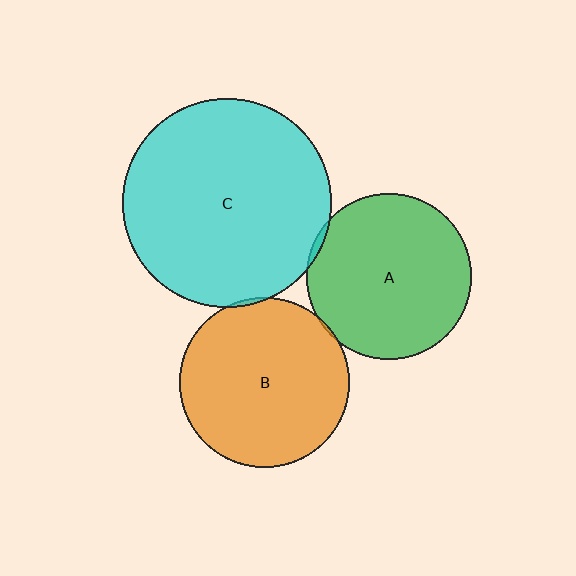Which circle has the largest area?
Circle C (cyan).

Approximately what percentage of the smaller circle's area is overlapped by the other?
Approximately 5%.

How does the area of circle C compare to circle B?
Approximately 1.5 times.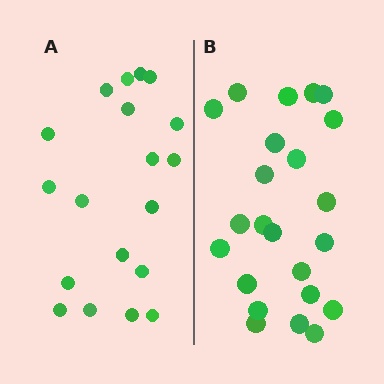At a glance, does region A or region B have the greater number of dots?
Region B (the right region) has more dots.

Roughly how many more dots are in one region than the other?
Region B has about 4 more dots than region A.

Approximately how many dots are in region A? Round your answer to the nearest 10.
About 20 dots. (The exact count is 19, which rounds to 20.)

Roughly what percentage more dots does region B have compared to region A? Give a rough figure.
About 20% more.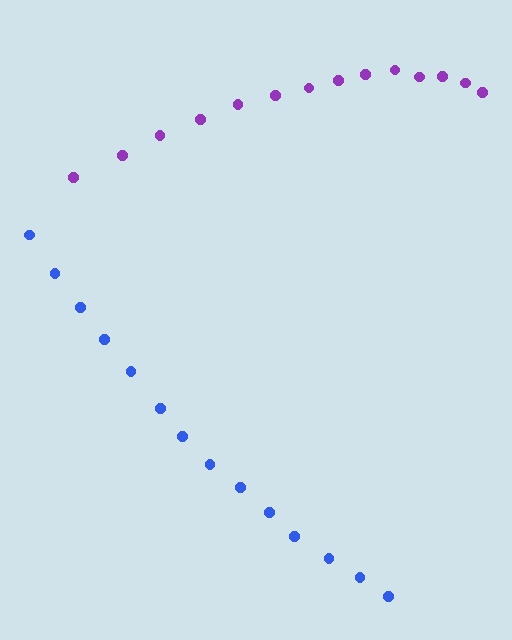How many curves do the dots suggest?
There are 2 distinct paths.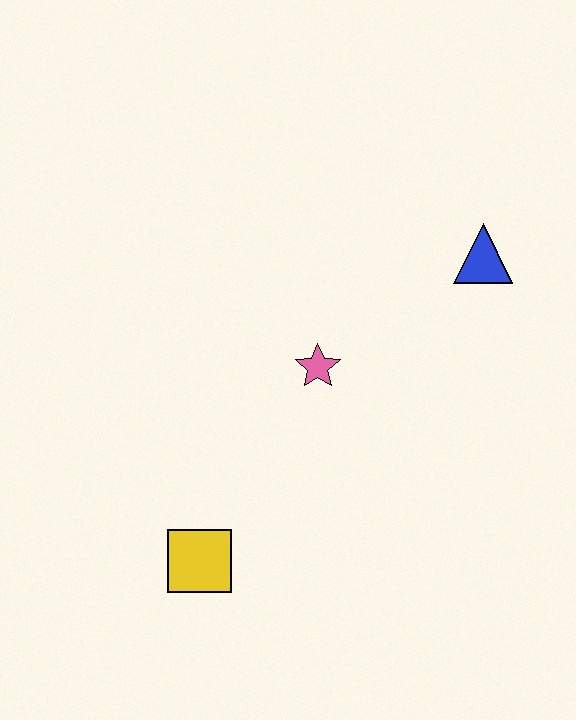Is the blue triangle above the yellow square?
Yes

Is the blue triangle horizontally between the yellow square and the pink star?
No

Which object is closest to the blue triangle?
The pink star is closest to the blue triangle.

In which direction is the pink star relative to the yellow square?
The pink star is above the yellow square.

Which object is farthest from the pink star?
The yellow square is farthest from the pink star.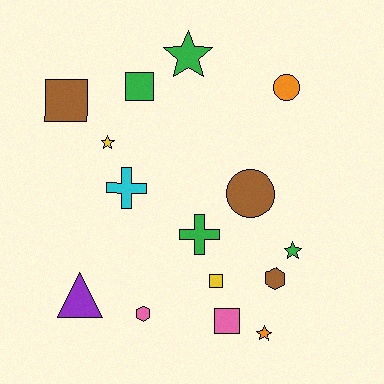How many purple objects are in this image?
There is 1 purple object.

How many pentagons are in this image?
There are no pentagons.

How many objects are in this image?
There are 15 objects.